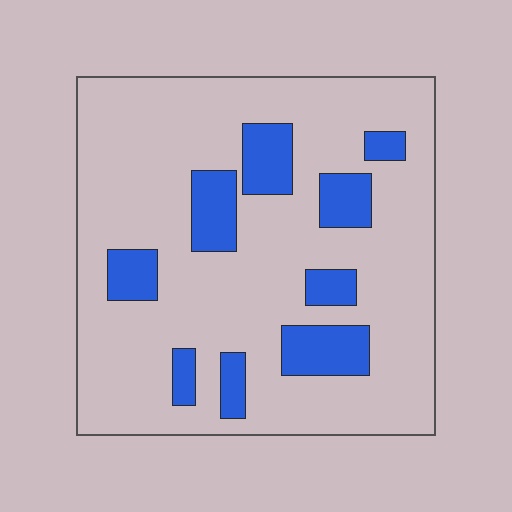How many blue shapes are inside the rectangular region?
9.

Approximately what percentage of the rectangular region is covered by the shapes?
Approximately 20%.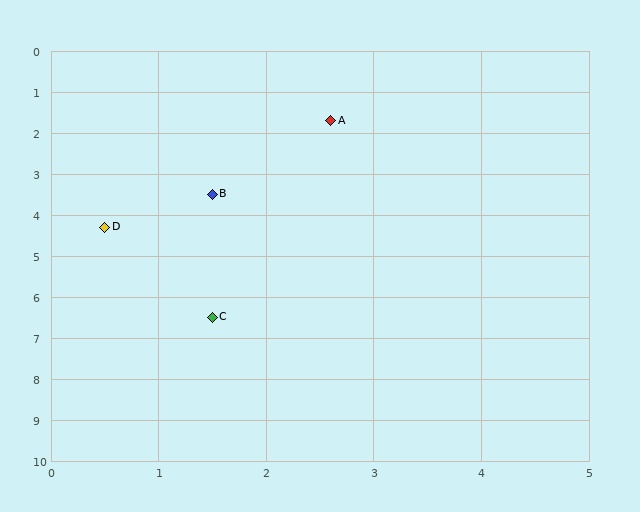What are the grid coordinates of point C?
Point C is at approximately (1.5, 6.5).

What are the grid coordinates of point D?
Point D is at approximately (0.5, 4.3).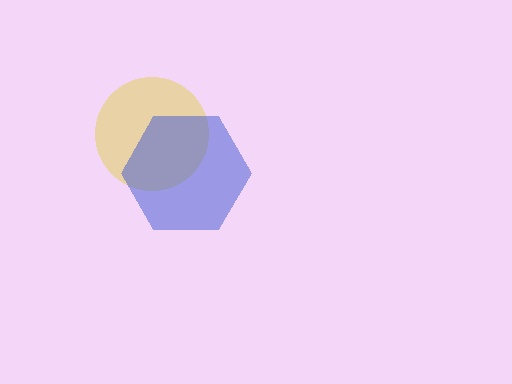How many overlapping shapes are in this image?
There are 2 overlapping shapes in the image.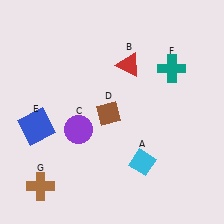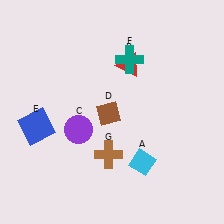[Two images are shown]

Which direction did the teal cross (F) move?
The teal cross (F) moved left.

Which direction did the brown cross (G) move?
The brown cross (G) moved right.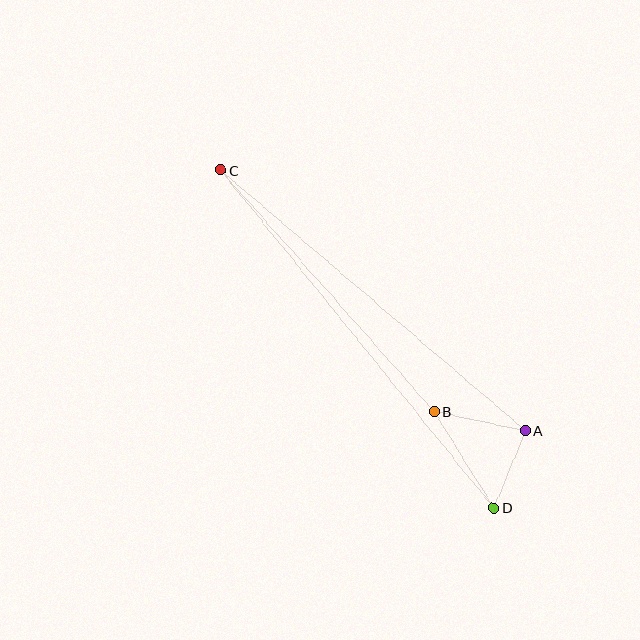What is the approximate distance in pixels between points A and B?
The distance between A and B is approximately 94 pixels.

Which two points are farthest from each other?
Points C and D are farthest from each other.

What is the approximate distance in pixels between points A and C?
The distance between A and C is approximately 401 pixels.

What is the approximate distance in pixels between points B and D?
The distance between B and D is approximately 113 pixels.